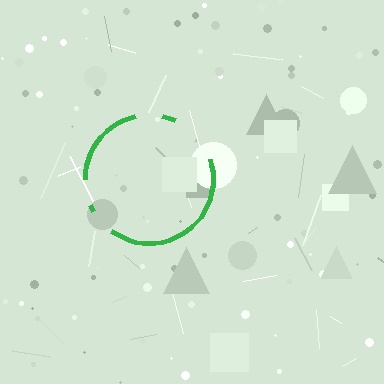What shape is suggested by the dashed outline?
The dashed outline suggests a circle.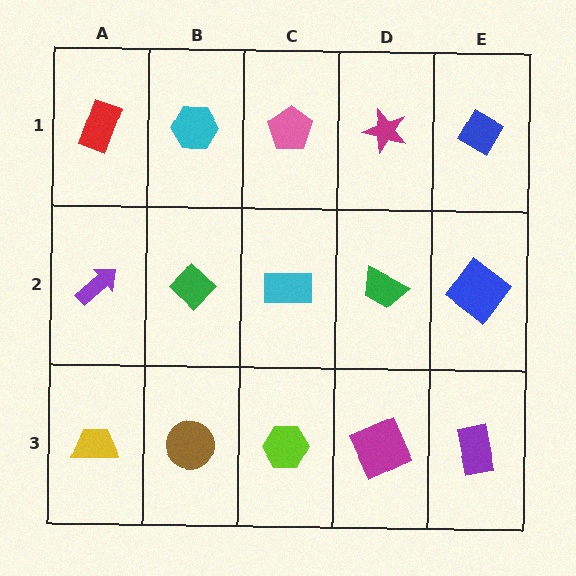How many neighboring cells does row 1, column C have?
3.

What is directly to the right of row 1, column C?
A magenta star.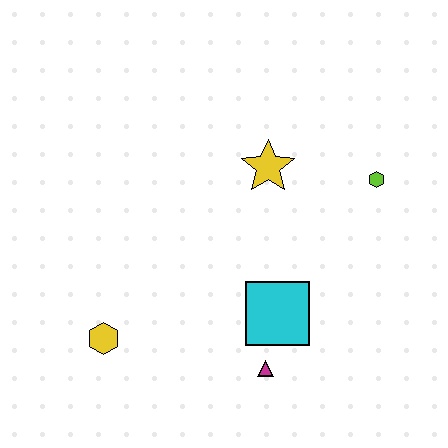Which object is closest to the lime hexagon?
The yellow star is closest to the lime hexagon.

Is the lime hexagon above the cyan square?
Yes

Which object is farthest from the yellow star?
The yellow hexagon is farthest from the yellow star.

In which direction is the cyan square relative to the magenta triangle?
The cyan square is above the magenta triangle.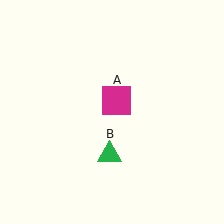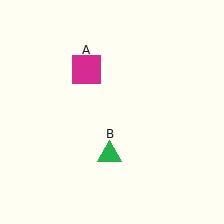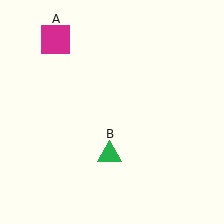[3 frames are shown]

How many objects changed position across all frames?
1 object changed position: magenta square (object A).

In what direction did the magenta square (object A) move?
The magenta square (object A) moved up and to the left.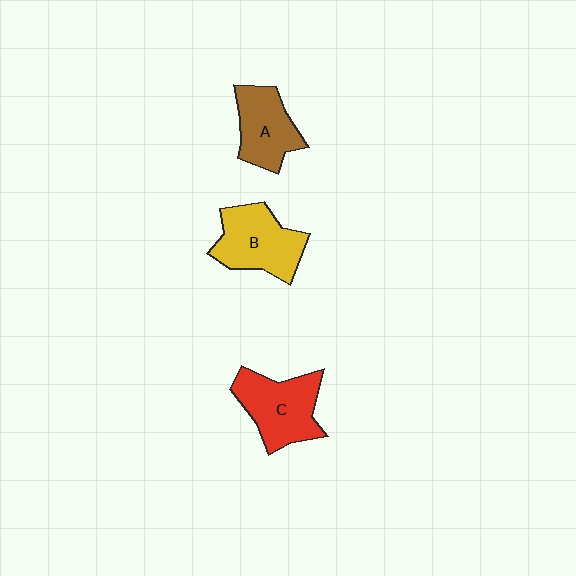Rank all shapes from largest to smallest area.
From largest to smallest: C (red), B (yellow), A (brown).